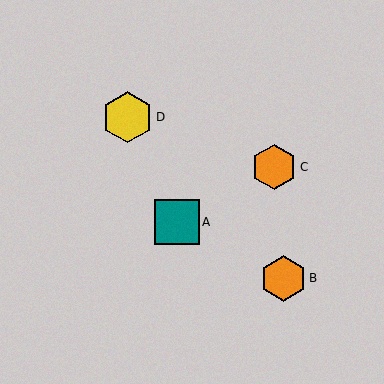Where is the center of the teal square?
The center of the teal square is at (177, 222).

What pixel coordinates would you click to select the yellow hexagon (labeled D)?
Click at (128, 117) to select the yellow hexagon D.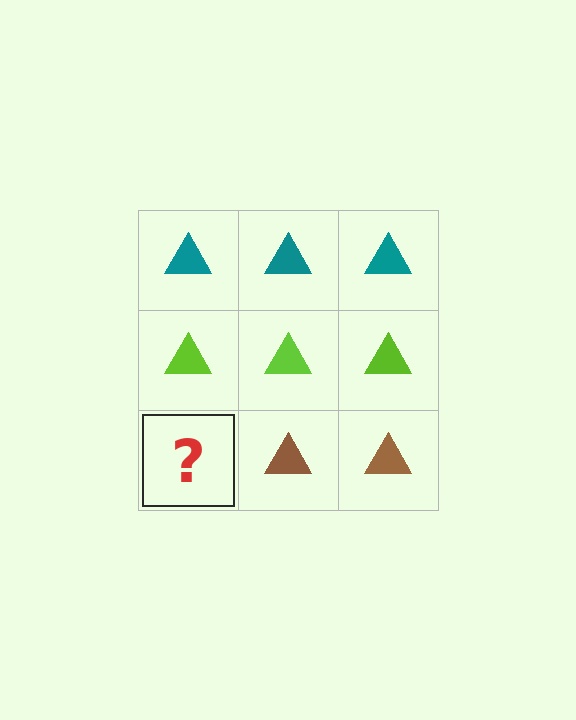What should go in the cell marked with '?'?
The missing cell should contain a brown triangle.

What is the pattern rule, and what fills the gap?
The rule is that each row has a consistent color. The gap should be filled with a brown triangle.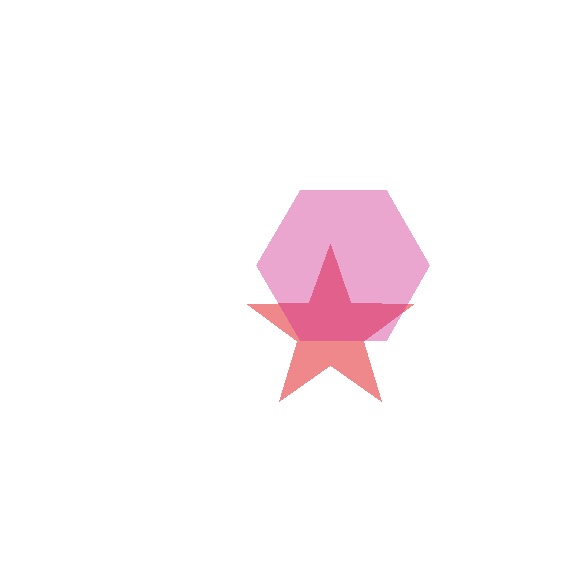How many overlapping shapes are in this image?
There are 2 overlapping shapes in the image.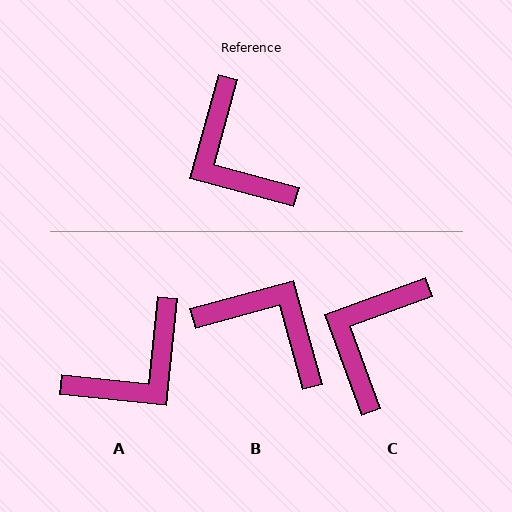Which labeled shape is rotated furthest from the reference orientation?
B, about 150 degrees away.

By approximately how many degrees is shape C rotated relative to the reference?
Approximately 55 degrees clockwise.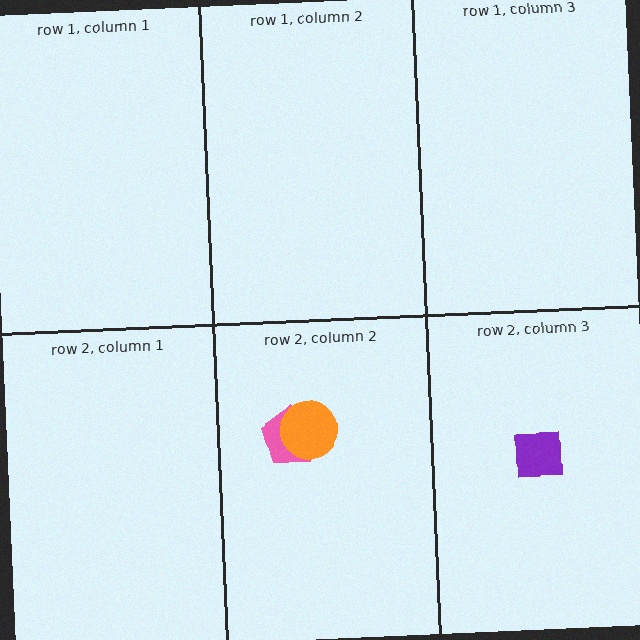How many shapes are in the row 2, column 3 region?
1.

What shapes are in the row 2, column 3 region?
The purple square.